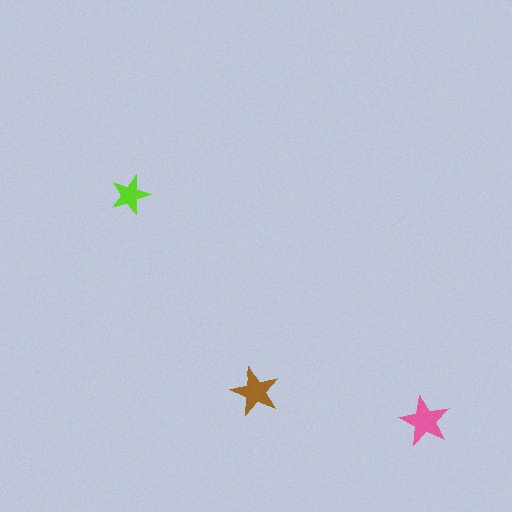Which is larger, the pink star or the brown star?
The pink one.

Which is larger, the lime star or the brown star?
The brown one.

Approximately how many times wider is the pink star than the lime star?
About 1.5 times wider.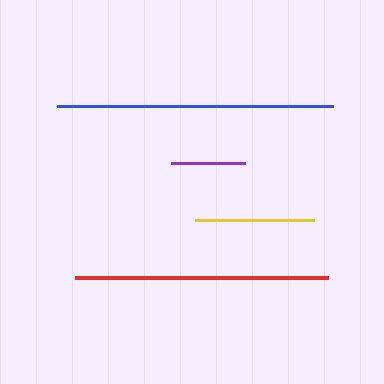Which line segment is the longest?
The blue line is the longest at approximately 276 pixels.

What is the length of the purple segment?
The purple segment is approximately 75 pixels long.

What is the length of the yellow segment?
The yellow segment is approximately 119 pixels long.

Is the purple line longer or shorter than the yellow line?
The yellow line is longer than the purple line.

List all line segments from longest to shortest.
From longest to shortest: blue, red, yellow, purple.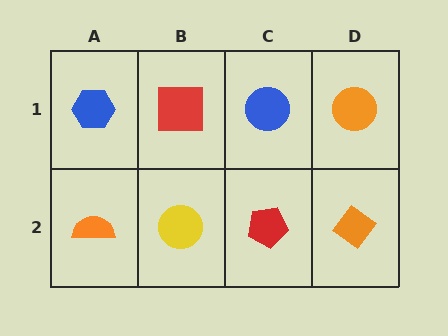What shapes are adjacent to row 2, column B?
A red square (row 1, column B), an orange semicircle (row 2, column A), a red pentagon (row 2, column C).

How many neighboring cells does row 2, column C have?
3.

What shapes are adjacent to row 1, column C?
A red pentagon (row 2, column C), a red square (row 1, column B), an orange circle (row 1, column D).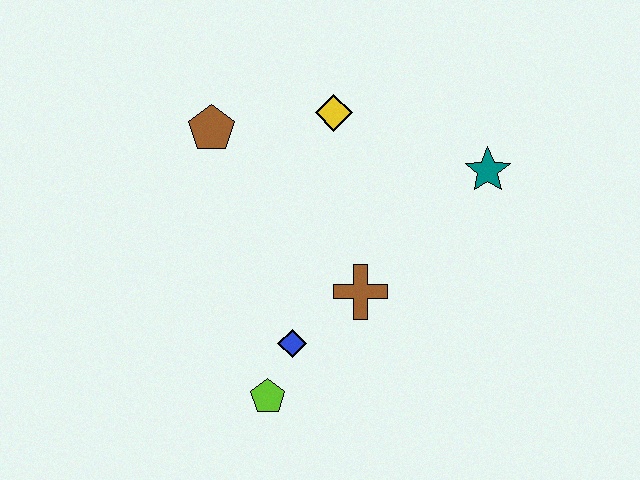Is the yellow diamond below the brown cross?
No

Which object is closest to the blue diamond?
The lime pentagon is closest to the blue diamond.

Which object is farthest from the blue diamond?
The teal star is farthest from the blue diamond.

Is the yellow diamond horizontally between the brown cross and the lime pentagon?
Yes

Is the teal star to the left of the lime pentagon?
No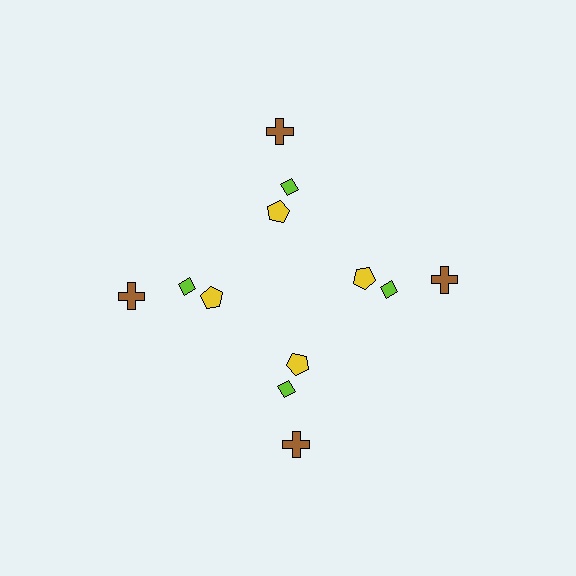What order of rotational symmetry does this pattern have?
This pattern has 4-fold rotational symmetry.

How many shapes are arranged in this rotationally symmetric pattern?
There are 12 shapes, arranged in 4 groups of 3.